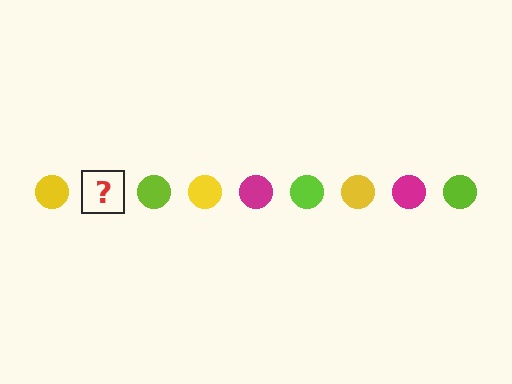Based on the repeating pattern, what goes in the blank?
The blank should be a magenta circle.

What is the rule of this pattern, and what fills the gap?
The rule is that the pattern cycles through yellow, magenta, lime circles. The gap should be filled with a magenta circle.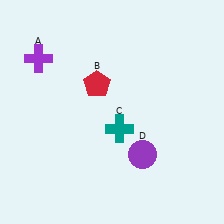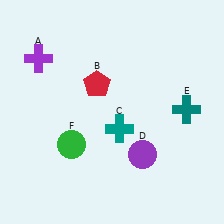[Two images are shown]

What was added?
A teal cross (E), a green circle (F) were added in Image 2.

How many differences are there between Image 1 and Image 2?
There are 2 differences between the two images.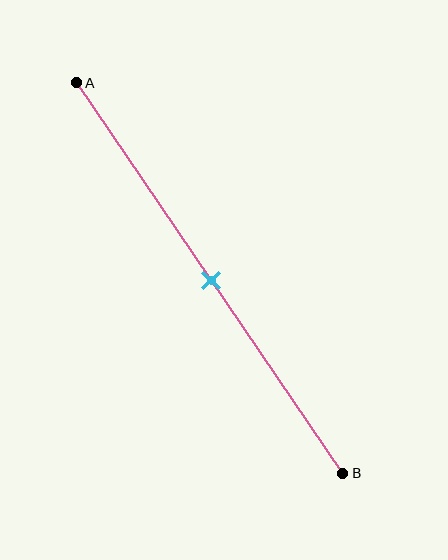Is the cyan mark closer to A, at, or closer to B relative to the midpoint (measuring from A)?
The cyan mark is approximately at the midpoint of segment AB.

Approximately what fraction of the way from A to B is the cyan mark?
The cyan mark is approximately 50% of the way from A to B.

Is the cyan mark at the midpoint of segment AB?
Yes, the mark is approximately at the midpoint.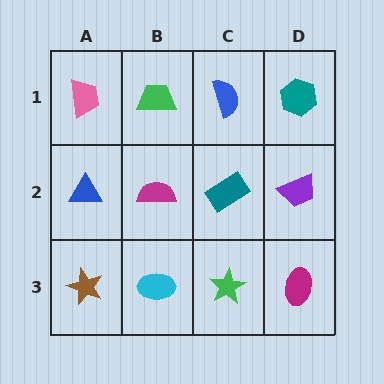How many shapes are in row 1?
4 shapes.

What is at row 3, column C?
A green star.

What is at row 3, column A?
A brown star.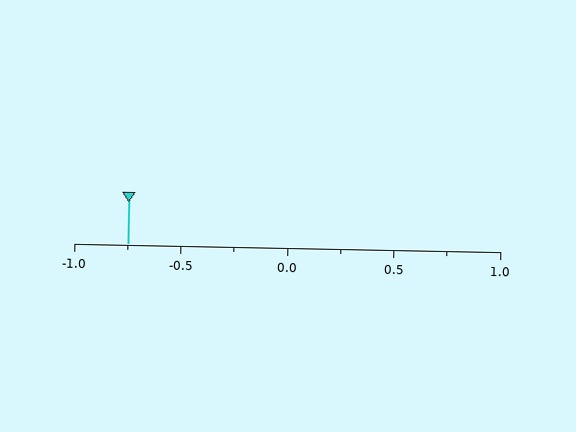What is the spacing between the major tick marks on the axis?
The major ticks are spaced 0.5 apart.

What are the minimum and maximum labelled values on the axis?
The axis runs from -1.0 to 1.0.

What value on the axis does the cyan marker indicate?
The marker indicates approximately -0.75.